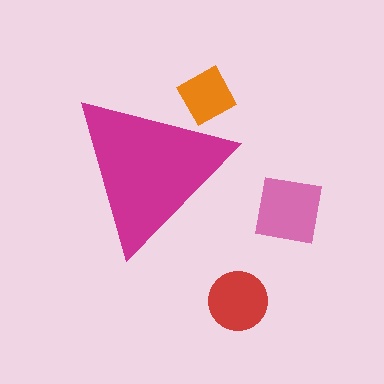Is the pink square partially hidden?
No, the pink square is fully visible.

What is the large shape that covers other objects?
A magenta triangle.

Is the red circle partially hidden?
No, the red circle is fully visible.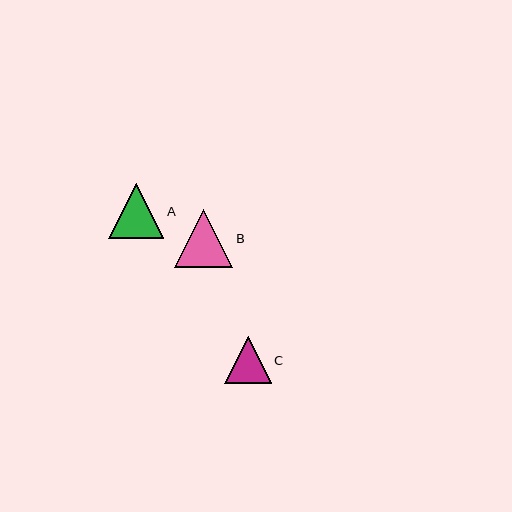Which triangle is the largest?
Triangle B is the largest with a size of approximately 58 pixels.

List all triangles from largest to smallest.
From largest to smallest: B, A, C.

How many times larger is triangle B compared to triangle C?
Triangle B is approximately 1.2 times the size of triangle C.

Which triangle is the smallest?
Triangle C is the smallest with a size of approximately 47 pixels.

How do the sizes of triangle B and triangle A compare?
Triangle B and triangle A are approximately the same size.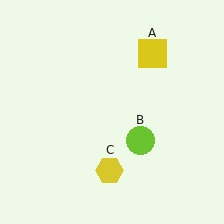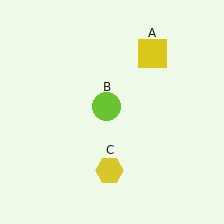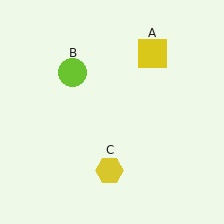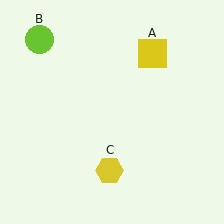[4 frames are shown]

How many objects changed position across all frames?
1 object changed position: lime circle (object B).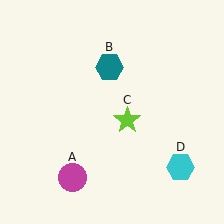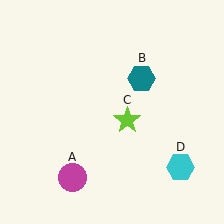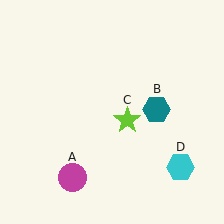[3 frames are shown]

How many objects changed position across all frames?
1 object changed position: teal hexagon (object B).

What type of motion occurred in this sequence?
The teal hexagon (object B) rotated clockwise around the center of the scene.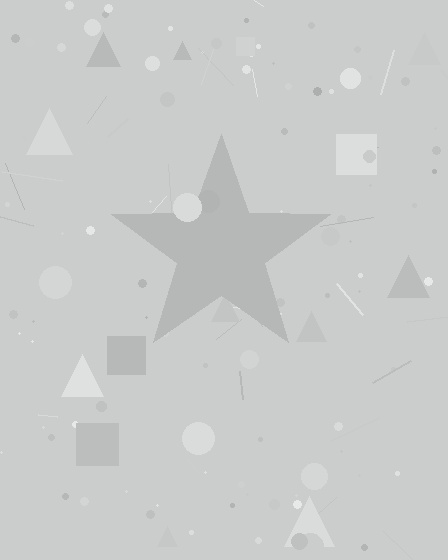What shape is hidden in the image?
A star is hidden in the image.